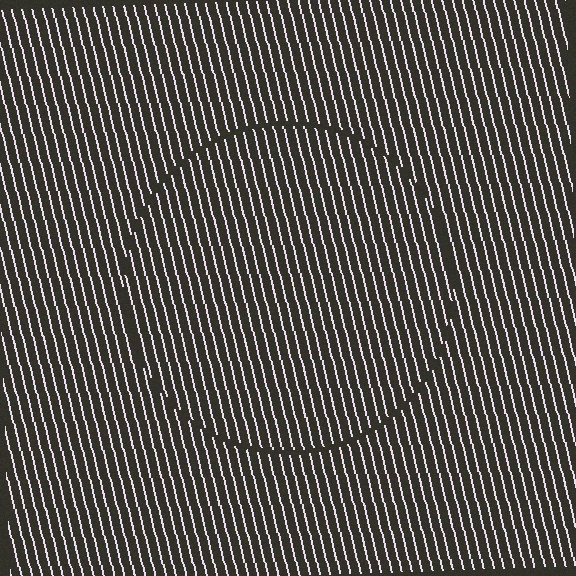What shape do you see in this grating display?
An illusory circle. The interior of the shape contains the same grating, shifted by half a period — the contour is defined by the phase discontinuity where line-ends from the inner and outer gratings abut.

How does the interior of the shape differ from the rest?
The interior of the shape contains the same grating, shifted by half a period — the contour is defined by the phase discontinuity where line-ends from the inner and outer gratings abut.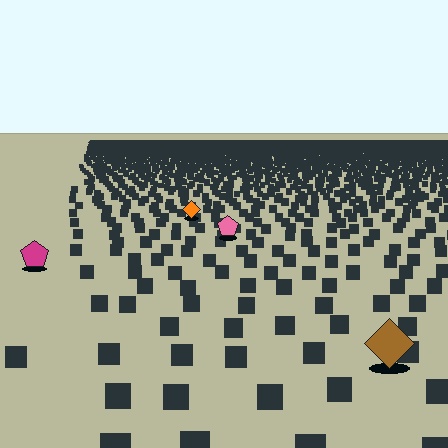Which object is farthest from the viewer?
The orange diamond is farthest from the viewer. It appears smaller and the ground texture around it is denser.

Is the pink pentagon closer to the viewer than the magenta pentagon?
No. The magenta pentagon is closer — you can tell from the texture gradient: the ground texture is coarser near it.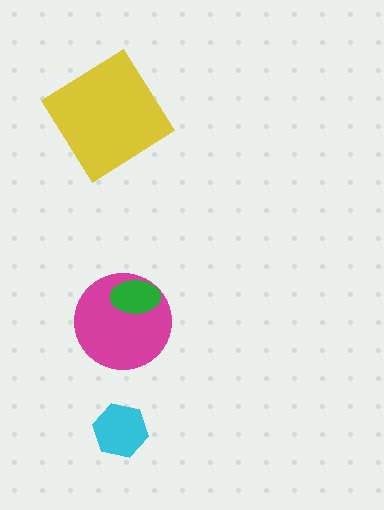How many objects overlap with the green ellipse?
1 object overlaps with the green ellipse.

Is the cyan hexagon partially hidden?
No, no other shape covers it.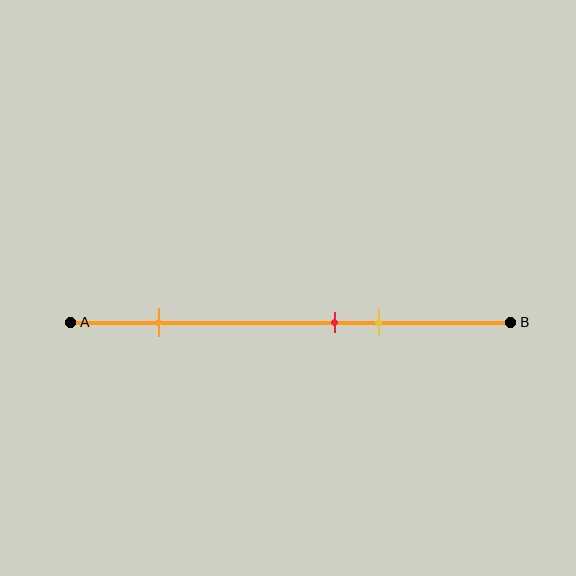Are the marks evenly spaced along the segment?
No, the marks are not evenly spaced.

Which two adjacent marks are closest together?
The red and yellow marks are the closest adjacent pair.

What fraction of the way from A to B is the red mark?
The red mark is approximately 60% (0.6) of the way from A to B.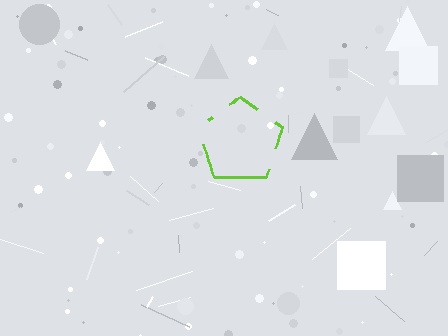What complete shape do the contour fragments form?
The contour fragments form a pentagon.